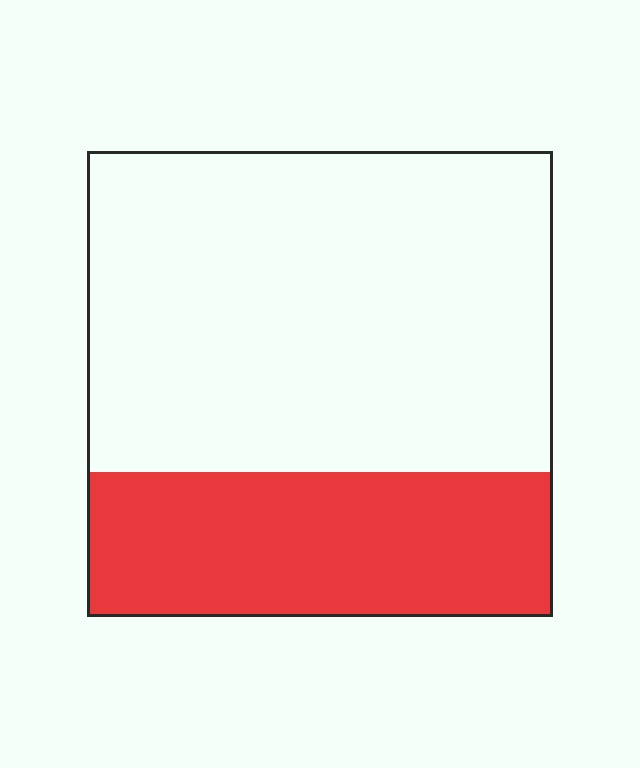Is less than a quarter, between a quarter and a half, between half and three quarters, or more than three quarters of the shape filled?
Between a quarter and a half.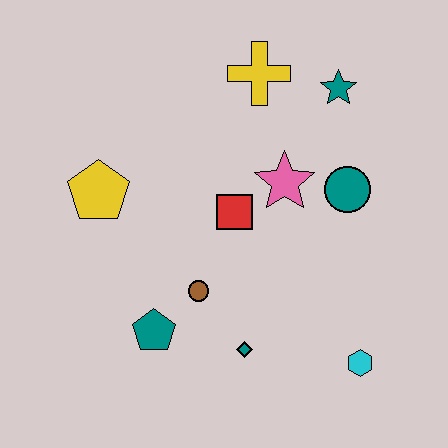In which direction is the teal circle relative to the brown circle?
The teal circle is to the right of the brown circle.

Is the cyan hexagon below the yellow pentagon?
Yes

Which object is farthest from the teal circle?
The yellow pentagon is farthest from the teal circle.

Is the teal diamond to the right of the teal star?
No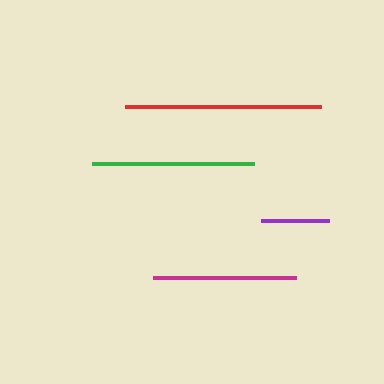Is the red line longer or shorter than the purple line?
The red line is longer than the purple line.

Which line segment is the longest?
The red line is the longest at approximately 196 pixels.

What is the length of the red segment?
The red segment is approximately 196 pixels long.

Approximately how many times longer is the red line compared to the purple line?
The red line is approximately 2.9 times the length of the purple line.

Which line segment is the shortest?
The purple line is the shortest at approximately 68 pixels.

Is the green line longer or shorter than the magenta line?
The green line is longer than the magenta line.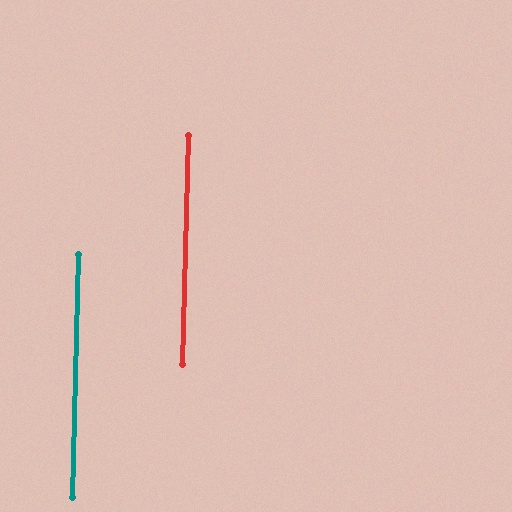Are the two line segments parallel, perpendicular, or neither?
Parallel — their directions differ by only 0.3°.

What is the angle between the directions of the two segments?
Approximately 0 degrees.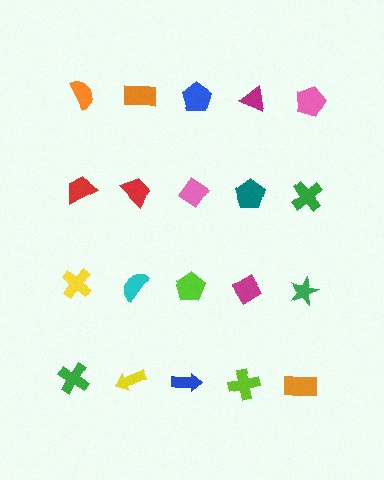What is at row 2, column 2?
A red trapezoid.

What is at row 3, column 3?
A lime pentagon.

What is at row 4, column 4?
A lime cross.